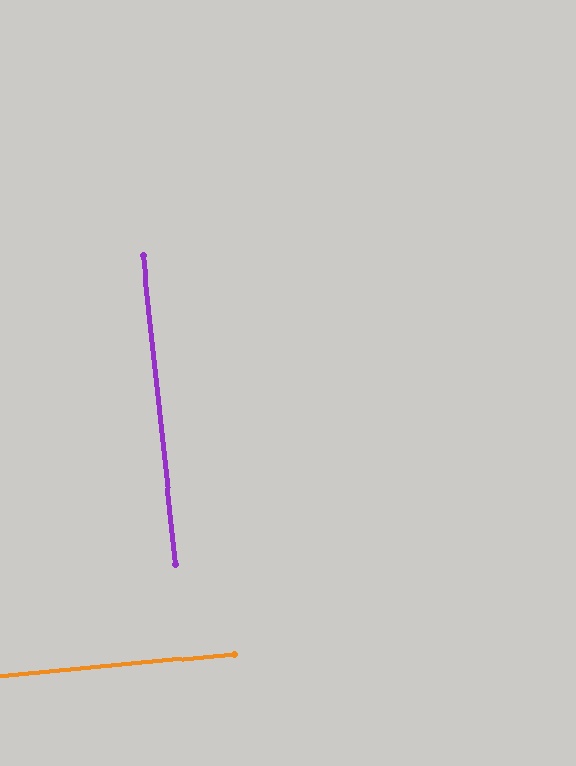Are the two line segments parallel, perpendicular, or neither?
Perpendicular — they meet at approximately 89°.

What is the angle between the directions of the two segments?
Approximately 89 degrees.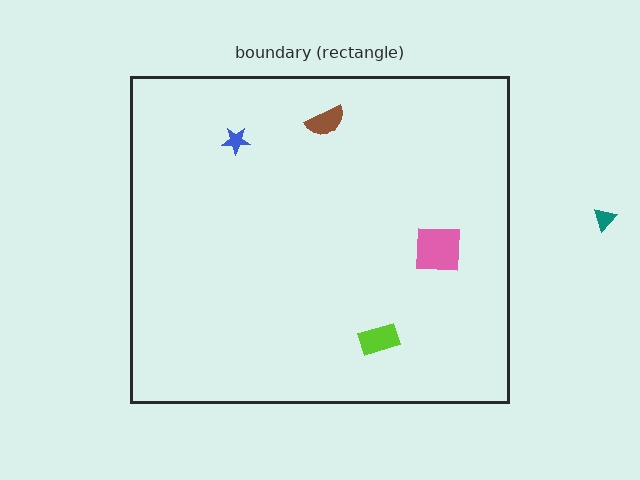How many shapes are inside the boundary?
4 inside, 1 outside.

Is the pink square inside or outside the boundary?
Inside.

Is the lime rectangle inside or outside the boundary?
Inside.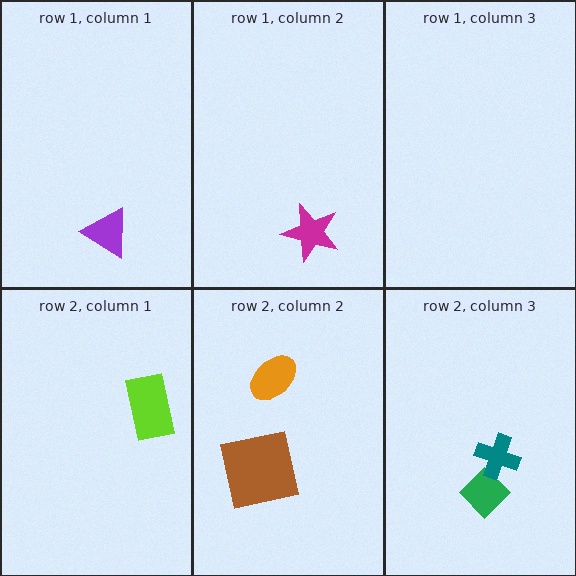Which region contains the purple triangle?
The row 1, column 1 region.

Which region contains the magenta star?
The row 1, column 2 region.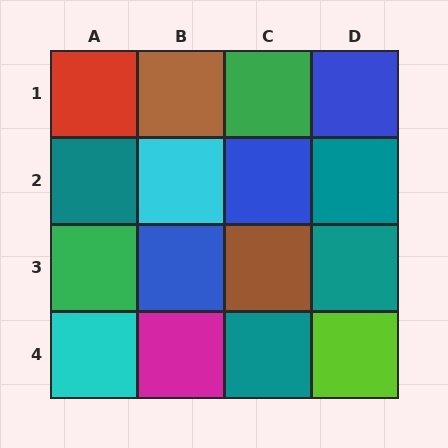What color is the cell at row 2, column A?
Teal.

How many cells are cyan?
2 cells are cyan.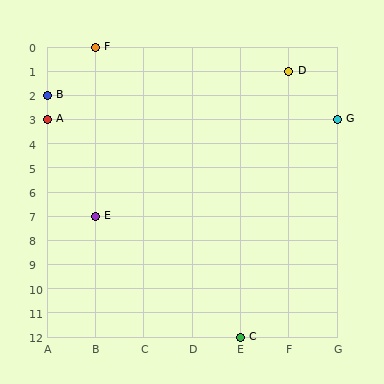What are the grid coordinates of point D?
Point D is at grid coordinates (F, 1).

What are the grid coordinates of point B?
Point B is at grid coordinates (A, 2).